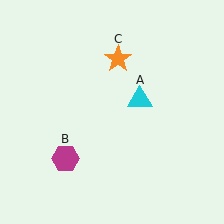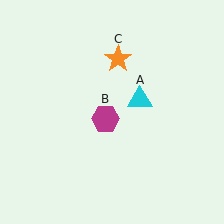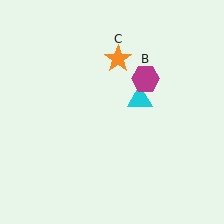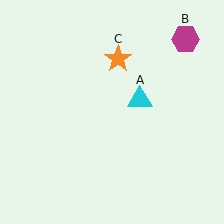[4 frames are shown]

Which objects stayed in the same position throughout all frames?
Cyan triangle (object A) and orange star (object C) remained stationary.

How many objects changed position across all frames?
1 object changed position: magenta hexagon (object B).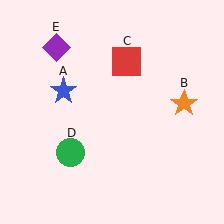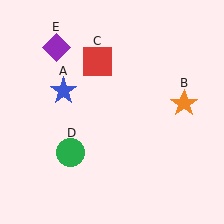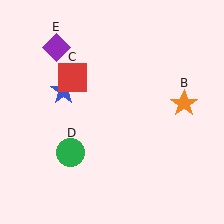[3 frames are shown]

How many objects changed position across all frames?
1 object changed position: red square (object C).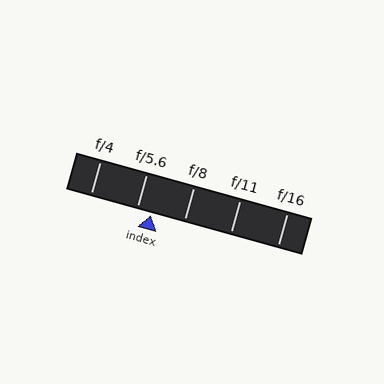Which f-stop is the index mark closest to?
The index mark is closest to f/5.6.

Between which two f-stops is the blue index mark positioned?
The index mark is between f/5.6 and f/8.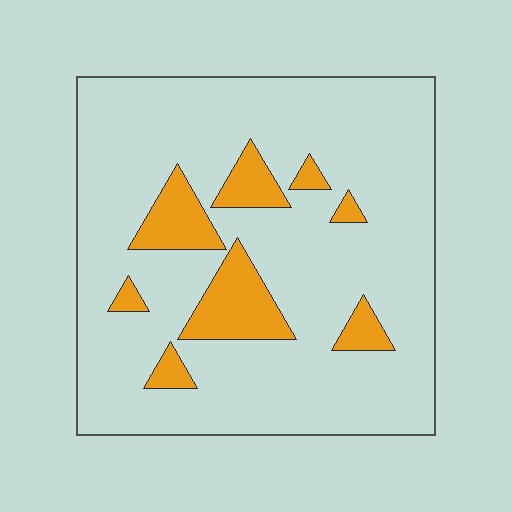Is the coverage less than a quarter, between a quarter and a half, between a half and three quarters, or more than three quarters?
Less than a quarter.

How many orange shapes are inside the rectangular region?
8.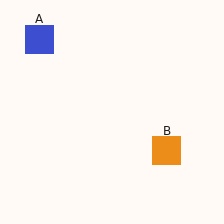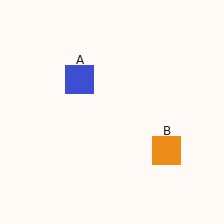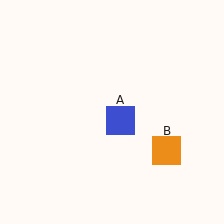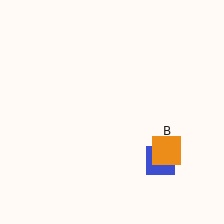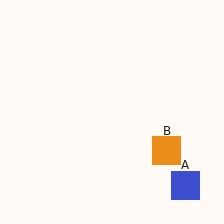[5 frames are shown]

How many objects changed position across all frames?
1 object changed position: blue square (object A).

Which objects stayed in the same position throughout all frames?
Orange square (object B) remained stationary.